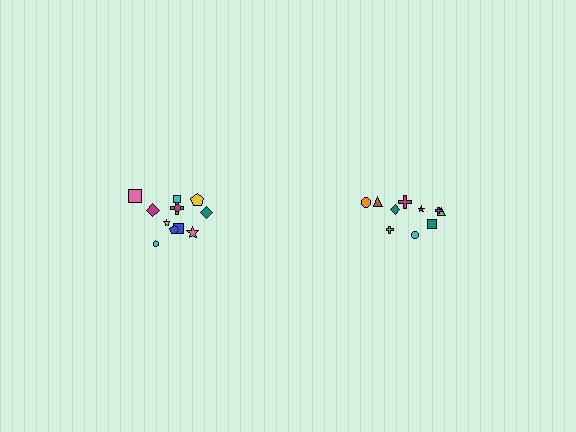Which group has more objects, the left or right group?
The left group.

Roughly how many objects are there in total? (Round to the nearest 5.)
Roughly 20 objects in total.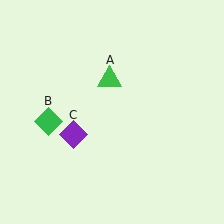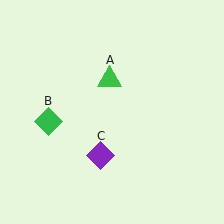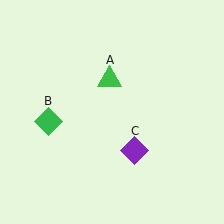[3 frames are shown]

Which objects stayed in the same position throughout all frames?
Green triangle (object A) and green diamond (object B) remained stationary.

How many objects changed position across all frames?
1 object changed position: purple diamond (object C).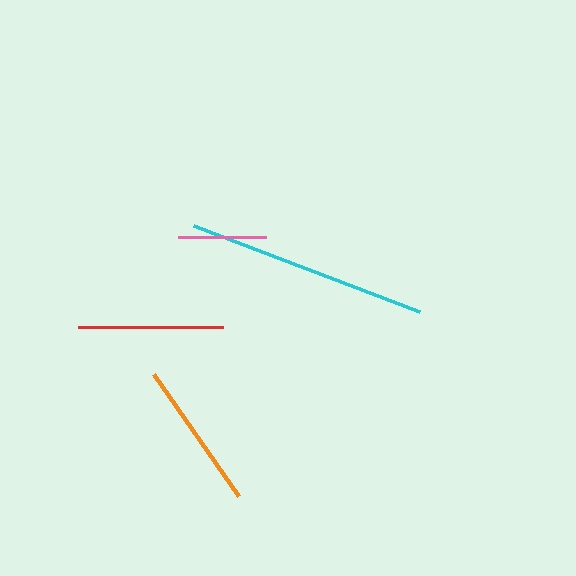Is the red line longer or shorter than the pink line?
The red line is longer than the pink line.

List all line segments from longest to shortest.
From longest to shortest: cyan, orange, red, pink.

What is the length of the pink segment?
The pink segment is approximately 88 pixels long.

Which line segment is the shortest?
The pink line is the shortest at approximately 88 pixels.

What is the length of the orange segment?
The orange segment is approximately 149 pixels long.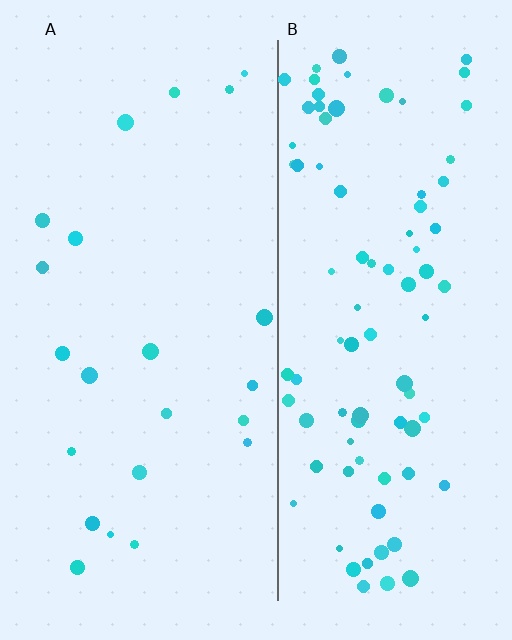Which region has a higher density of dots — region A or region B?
B (the right).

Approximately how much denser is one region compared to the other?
Approximately 4.0× — region B over region A.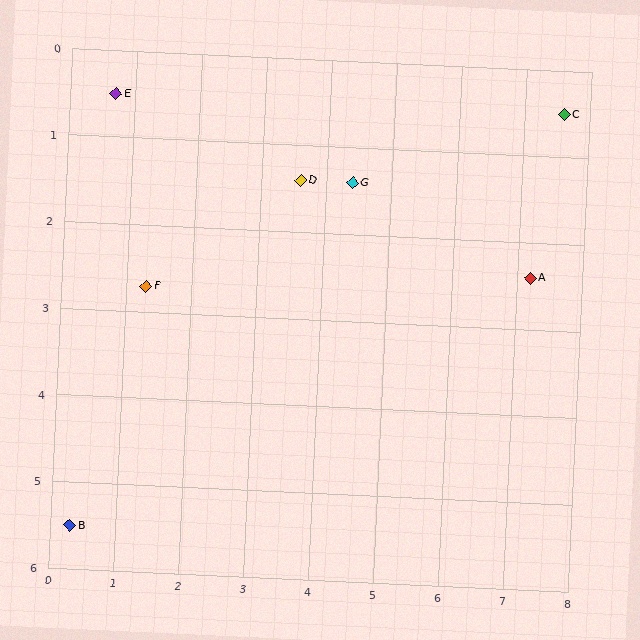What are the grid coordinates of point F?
Point F is at approximately (1.3, 2.7).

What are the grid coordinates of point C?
Point C is at approximately (7.6, 0.5).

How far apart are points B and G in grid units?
Points B and G are about 5.8 grid units apart.